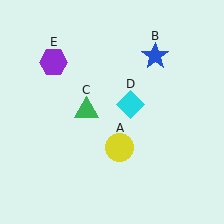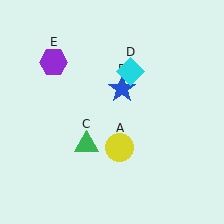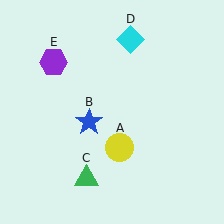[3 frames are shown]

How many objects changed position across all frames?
3 objects changed position: blue star (object B), green triangle (object C), cyan diamond (object D).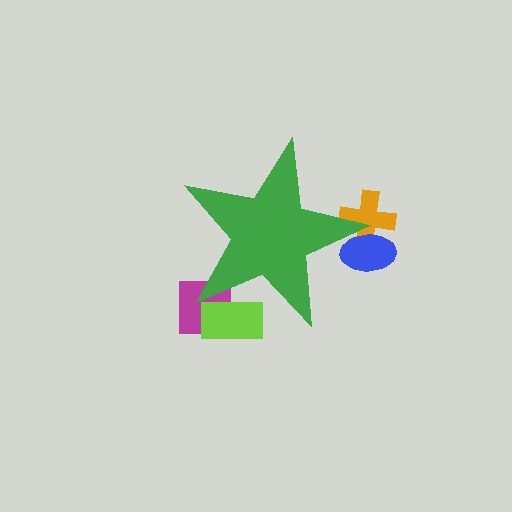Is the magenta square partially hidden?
Yes, the magenta square is partially hidden behind the green star.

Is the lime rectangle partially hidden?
Yes, the lime rectangle is partially hidden behind the green star.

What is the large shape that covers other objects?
A green star.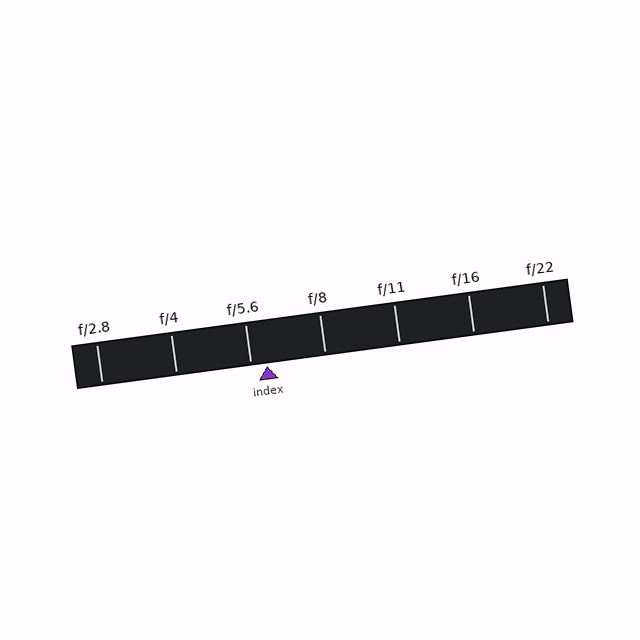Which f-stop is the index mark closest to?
The index mark is closest to f/5.6.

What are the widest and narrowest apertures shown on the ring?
The widest aperture shown is f/2.8 and the narrowest is f/22.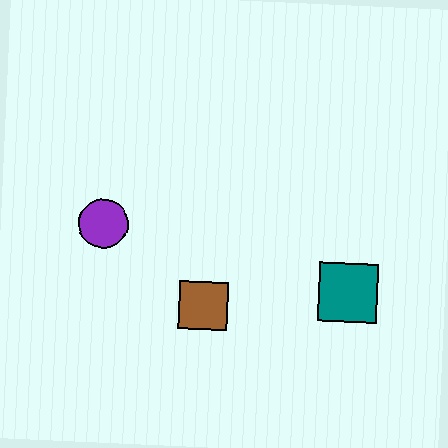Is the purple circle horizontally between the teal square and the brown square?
No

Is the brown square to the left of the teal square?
Yes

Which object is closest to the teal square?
The brown square is closest to the teal square.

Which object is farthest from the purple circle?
The teal square is farthest from the purple circle.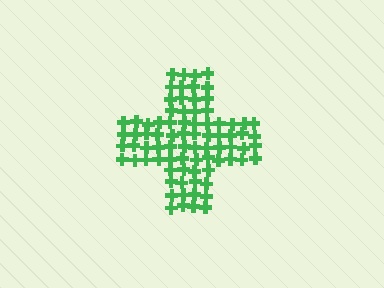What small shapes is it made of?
It is made of small crosses.